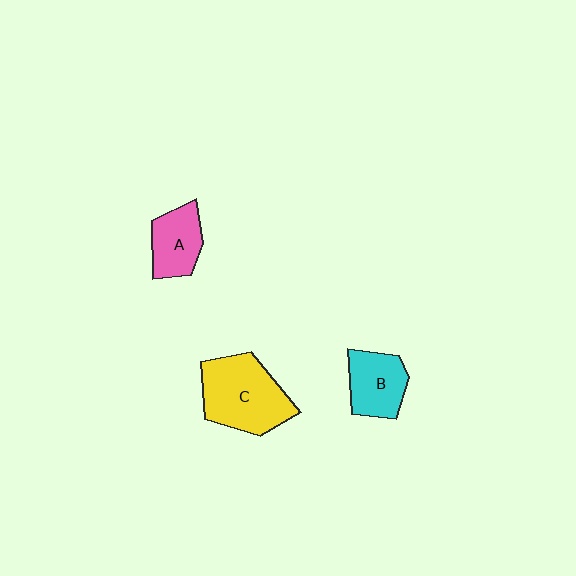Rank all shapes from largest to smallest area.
From largest to smallest: C (yellow), B (cyan), A (pink).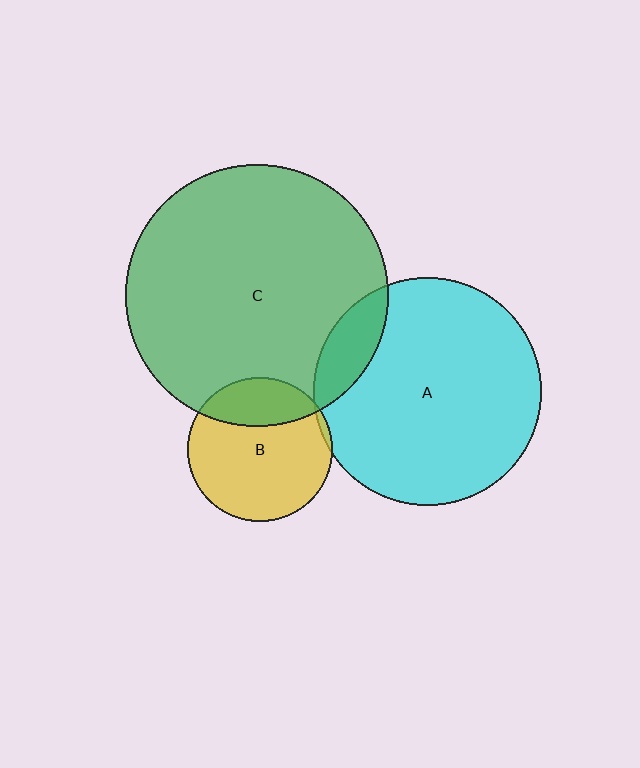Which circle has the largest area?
Circle C (green).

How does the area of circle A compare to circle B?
Approximately 2.5 times.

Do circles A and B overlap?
Yes.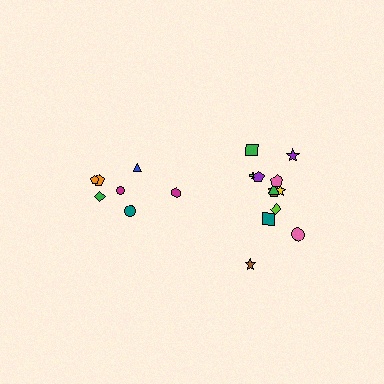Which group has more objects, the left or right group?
The right group.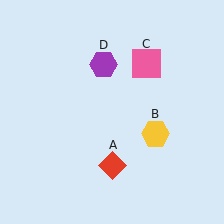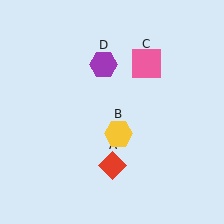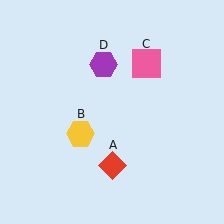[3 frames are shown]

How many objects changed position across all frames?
1 object changed position: yellow hexagon (object B).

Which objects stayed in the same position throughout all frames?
Red diamond (object A) and pink square (object C) and purple hexagon (object D) remained stationary.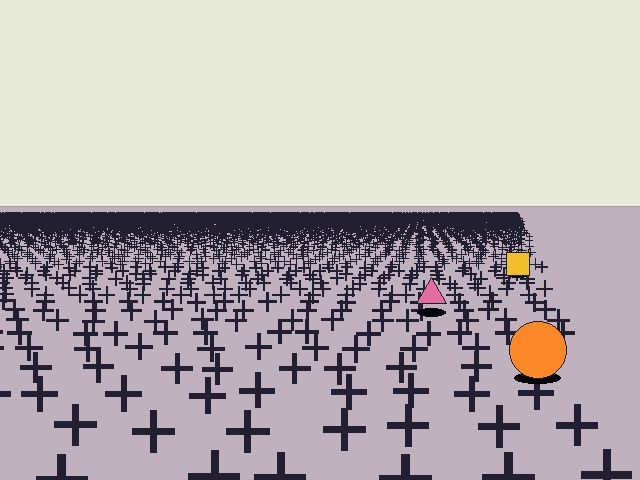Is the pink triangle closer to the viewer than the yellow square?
Yes. The pink triangle is closer — you can tell from the texture gradient: the ground texture is coarser near it.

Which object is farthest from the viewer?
The yellow square is farthest from the viewer. It appears smaller and the ground texture around it is denser.